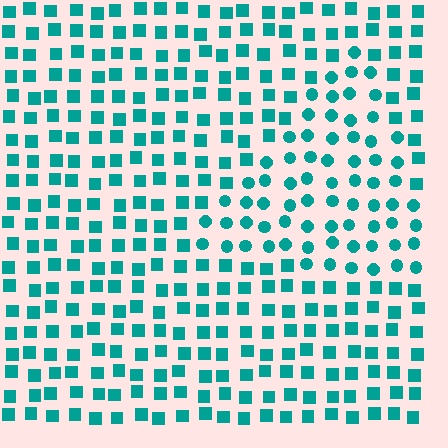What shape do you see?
I see a triangle.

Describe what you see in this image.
The image is filled with small teal elements arranged in a uniform grid. A triangle-shaped region contains circles, while the surrounding area contains squares. The boundary is defined purely by the change in element shape.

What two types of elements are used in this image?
The image uses circles inside the triangle region and squares outside it.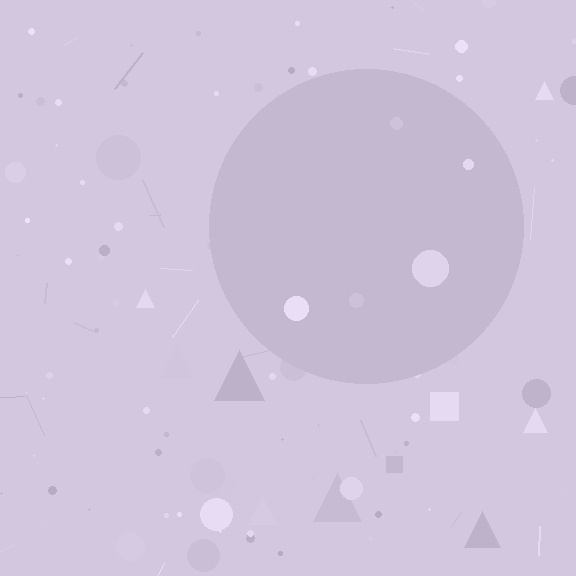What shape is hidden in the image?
A circle is hidden in the image.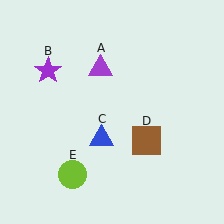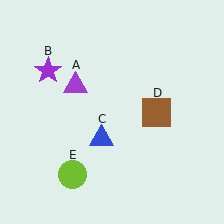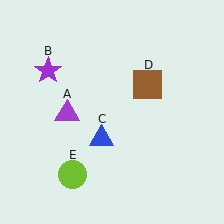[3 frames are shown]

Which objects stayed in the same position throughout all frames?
Purple star (object B) and blue triangle (object C) and lime circle (object E) remained stationary.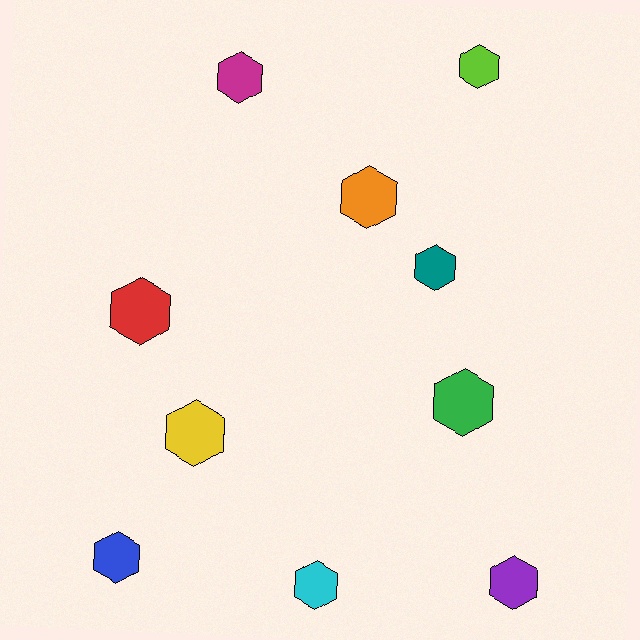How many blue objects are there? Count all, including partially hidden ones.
There is 1 blue object.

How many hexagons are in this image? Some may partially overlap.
There are 10 hexagons.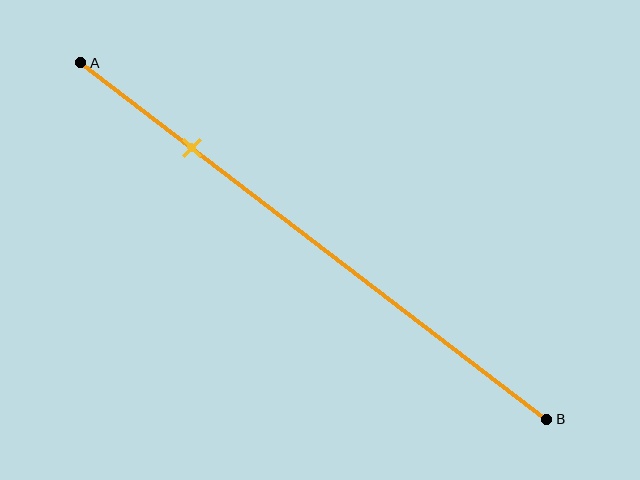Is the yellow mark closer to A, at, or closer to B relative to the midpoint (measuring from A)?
The yellow mark is closer to point A than the midpoint of segment AB.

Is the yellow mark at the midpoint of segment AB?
No, the mark is at about 25% from A, not at the 50% midpoint.